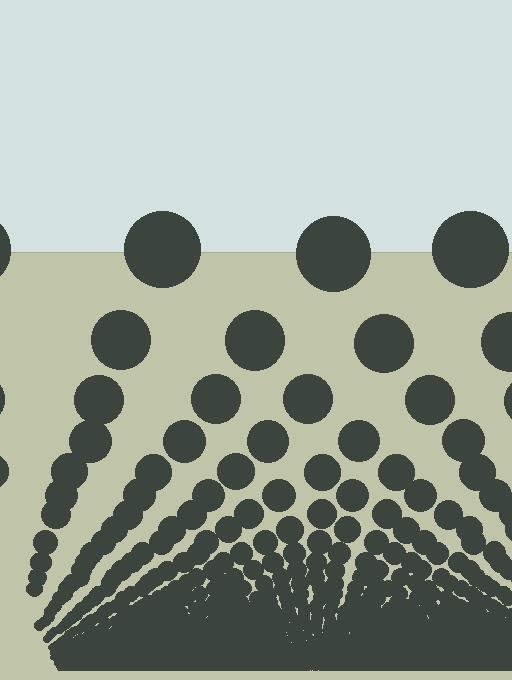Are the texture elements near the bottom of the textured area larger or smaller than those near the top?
Smaller. The gradient is inverted — elements near the bottom are smaller and denser.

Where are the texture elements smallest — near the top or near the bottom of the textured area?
Near the bottom.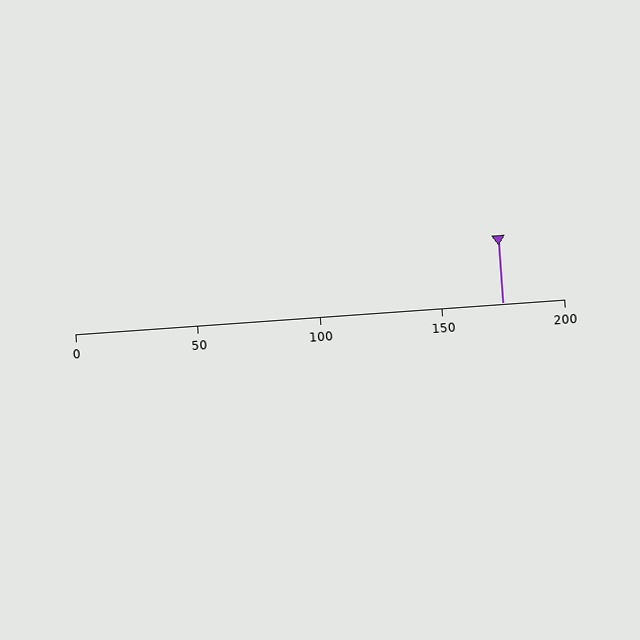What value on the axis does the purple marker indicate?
The marker indicates approximately 175.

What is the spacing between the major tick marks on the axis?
The major ticks are spaced 50 apart.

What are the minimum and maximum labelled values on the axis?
The axis runs from 0 to 200.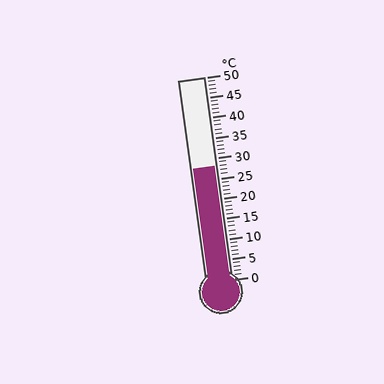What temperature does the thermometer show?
The thermometer shows approximately 28°C.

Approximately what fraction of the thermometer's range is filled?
The thermometer is filled to approximately 55% of its range.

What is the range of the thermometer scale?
The thermometer scale ranges from 0°C to 50°C.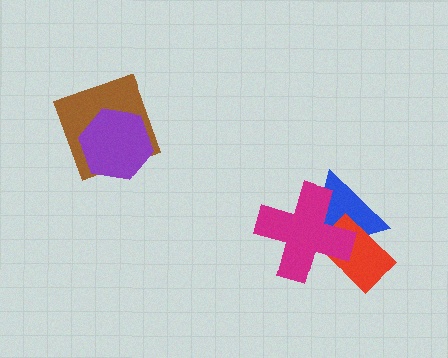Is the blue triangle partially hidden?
Yes, it is partially covered by another shape.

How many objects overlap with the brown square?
1 object overlaps with the brown square.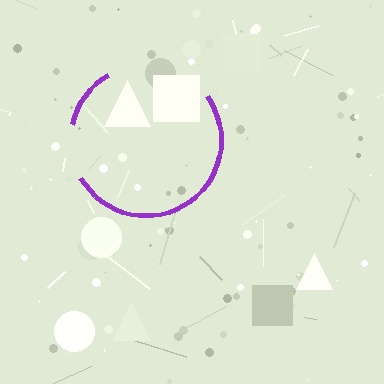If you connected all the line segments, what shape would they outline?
They would outline a circle.